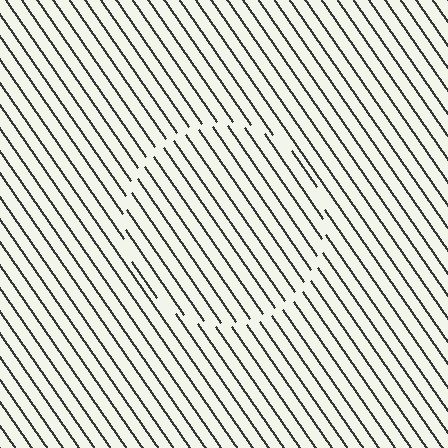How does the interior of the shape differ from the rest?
The interior of the shape contains the same grating, shifted by half a period — the contour is defined by the phase discontinuity where line-ends from the inner and outer gratings abut.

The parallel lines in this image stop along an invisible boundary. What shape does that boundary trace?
An illusory circle. The interior of the shape contains the same grating, shifted by half a period — the contour is defined by the phase discontinuity where line-ends from the inner and outer gratings abut.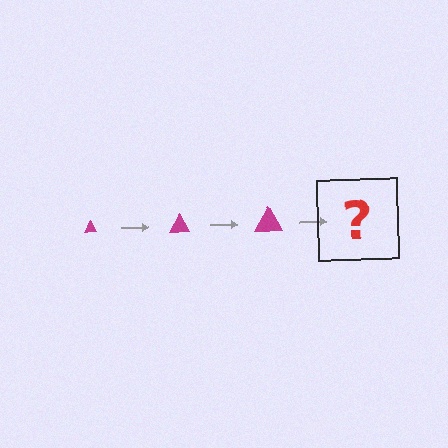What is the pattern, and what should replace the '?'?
The pattern is that the triangle gets progressively larger each step. The '?' should be a magenta triangle, larger than the previous one.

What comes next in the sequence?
The next element should be a magenta triangle, larger than the previous one.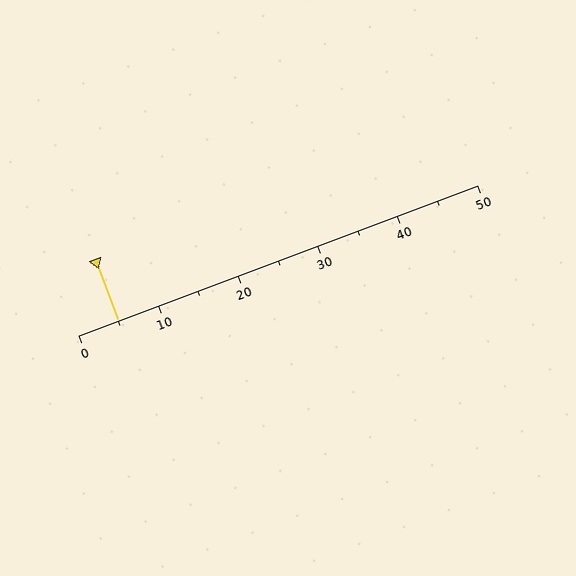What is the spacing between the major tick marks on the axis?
The major ticks are spaced 10 apart.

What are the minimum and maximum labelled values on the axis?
The axis runs from 0 to 50.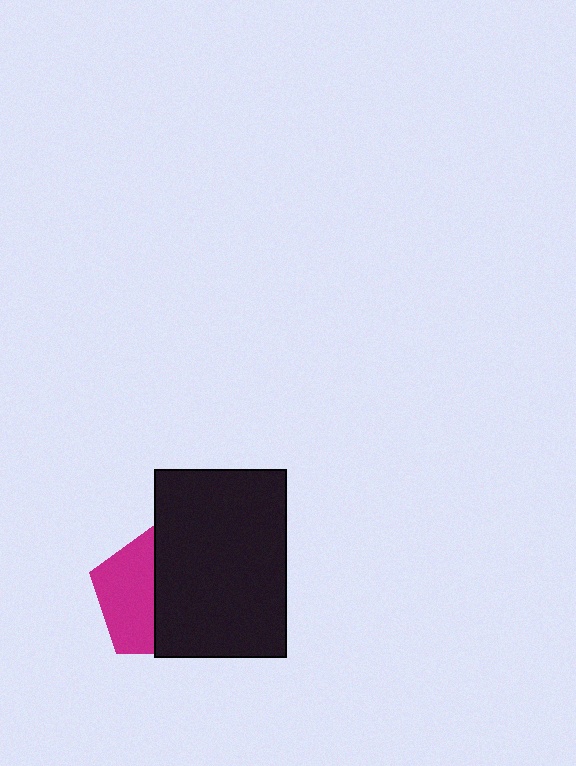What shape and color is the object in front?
The object in front is a black rectangle.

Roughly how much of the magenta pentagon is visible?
A small part of it is visible (roughly 44%).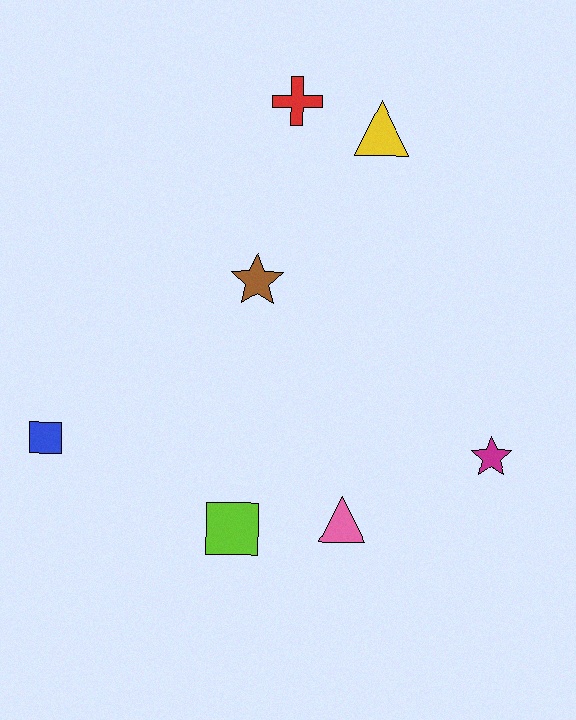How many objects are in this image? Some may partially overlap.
There are 7 objects.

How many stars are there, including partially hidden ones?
There are 2 stars.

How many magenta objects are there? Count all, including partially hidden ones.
There is 1 magenta object.